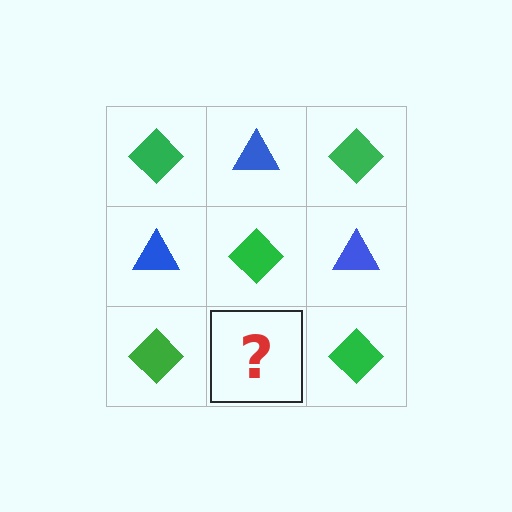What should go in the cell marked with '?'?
The missing cell should contain a blue triangle.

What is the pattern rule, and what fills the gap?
The rule is that it alternates green diamond and blue triangle in a checkerboard pattern. The gap should be filled with a blue triangle.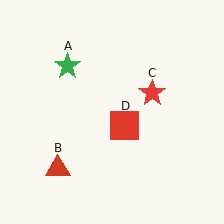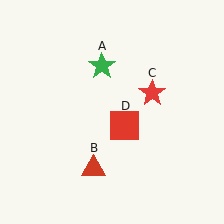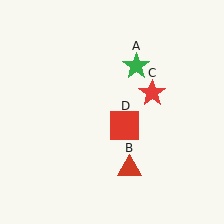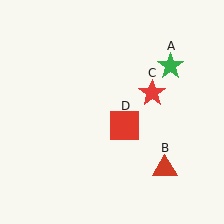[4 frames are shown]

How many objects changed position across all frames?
2 objects changed position: green star (object A), red triangle (object B).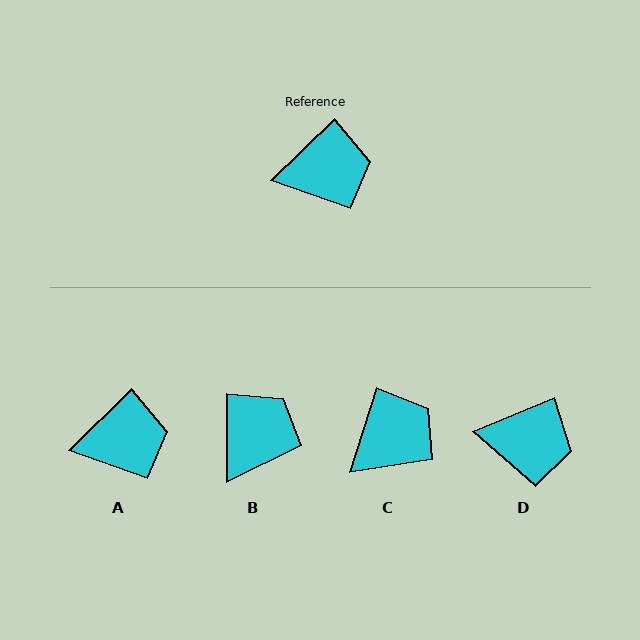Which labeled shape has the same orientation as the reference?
A.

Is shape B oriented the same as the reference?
No, it is off by about 45 degrees.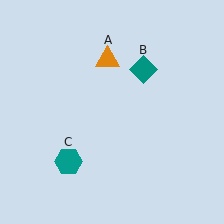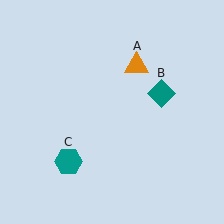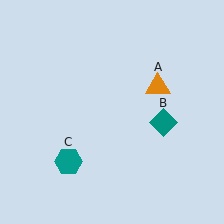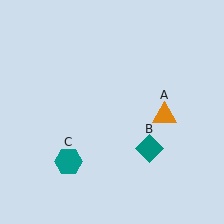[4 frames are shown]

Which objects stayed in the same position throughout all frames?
Teal hexagon (object C) remained stationary.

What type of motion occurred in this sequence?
The orange triangle (object A), teal diamond (object B) rotated clockwise around the center of the scene.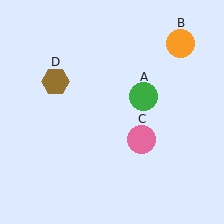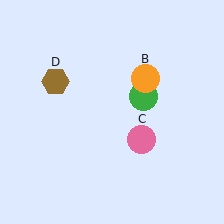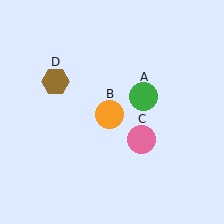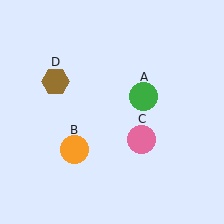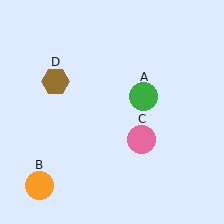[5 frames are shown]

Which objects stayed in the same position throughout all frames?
Green circle (object A) and pink circle (object C) and brown hexagon (object D) remained stationary.